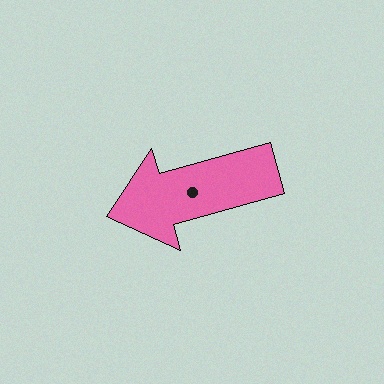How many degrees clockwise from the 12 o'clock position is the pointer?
Approximately 254 degrees.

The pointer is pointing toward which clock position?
Roughly 8 o'clock.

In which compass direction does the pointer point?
West.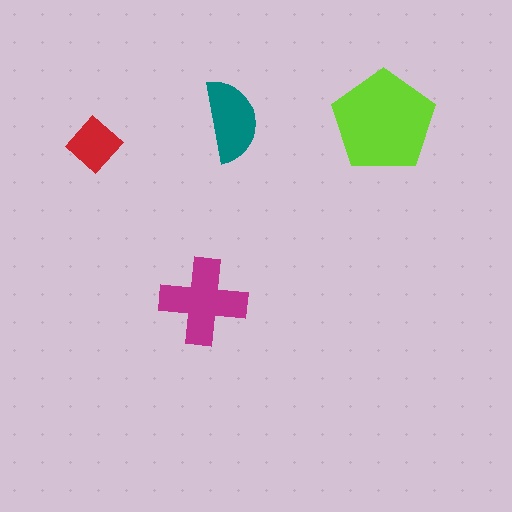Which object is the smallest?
The red diamond.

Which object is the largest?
The lime pentagon.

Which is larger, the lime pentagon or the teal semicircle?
The lime pentagon.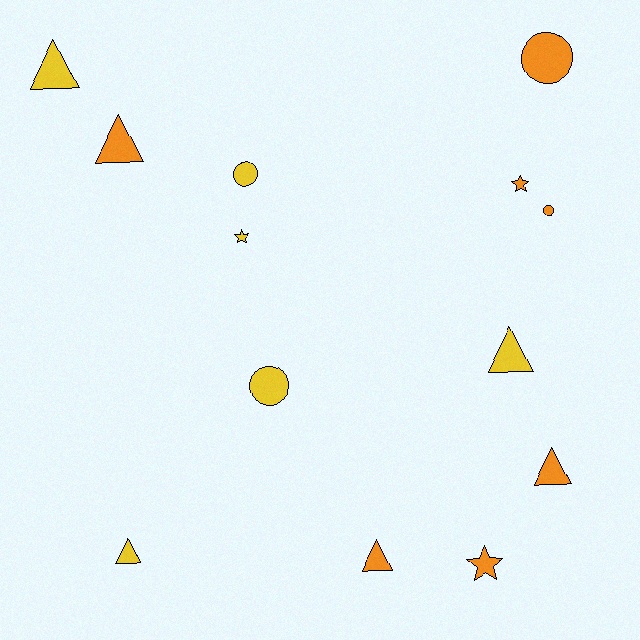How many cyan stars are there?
There are no cyan stars.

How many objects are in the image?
There are 13 objects.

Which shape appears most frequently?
Triangle, with 6 objects.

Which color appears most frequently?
Orange, with 7 objects.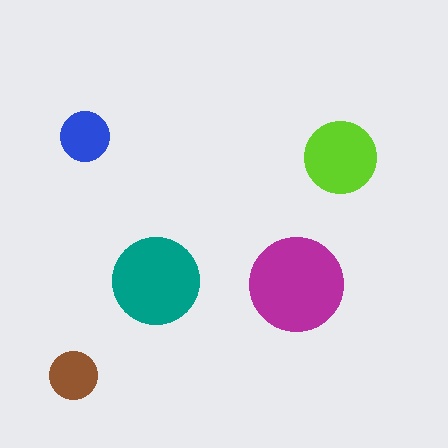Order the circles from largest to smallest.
the magenta one, the teal one, the lime one, the blue one, the brown one.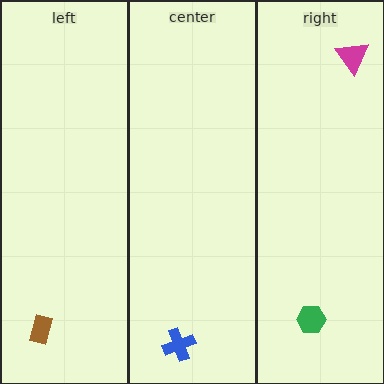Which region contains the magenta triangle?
The right region.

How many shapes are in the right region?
2.